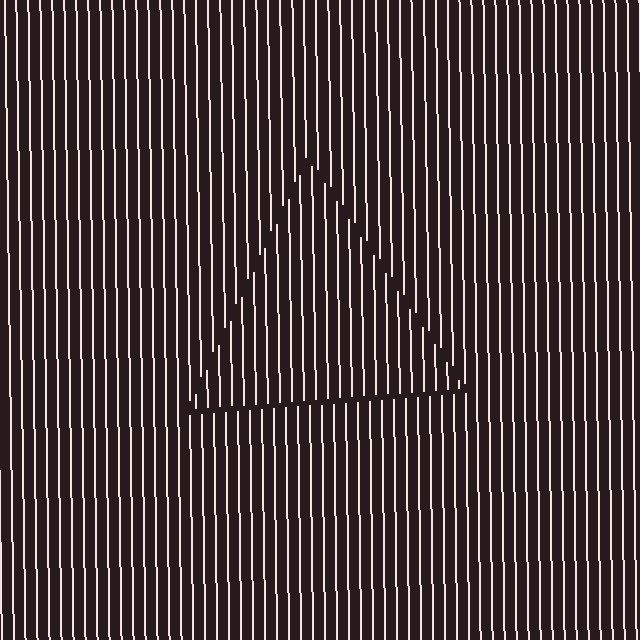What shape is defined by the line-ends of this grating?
An illusory triangle. The interior of the shape contains the same grating, shifted by half a period — the contour is defined by the phase discontinuity where line-ends from the inner and outer gratings abut.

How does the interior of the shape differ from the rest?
The interior of the shape contains the same grating, shifted by half a period — the contour is defined by the phase discontinuity where line-ends from the inner and outer gratings abut.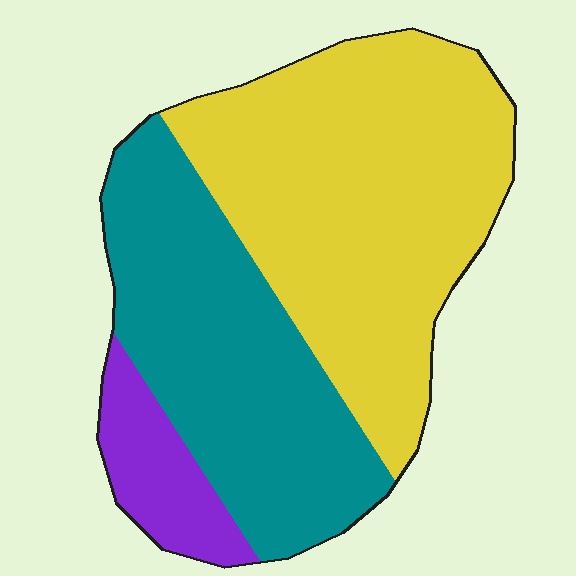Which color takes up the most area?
Yellow, at roughly 50%.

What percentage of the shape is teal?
Teal covers 38% of the shape.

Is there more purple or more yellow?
Yellow.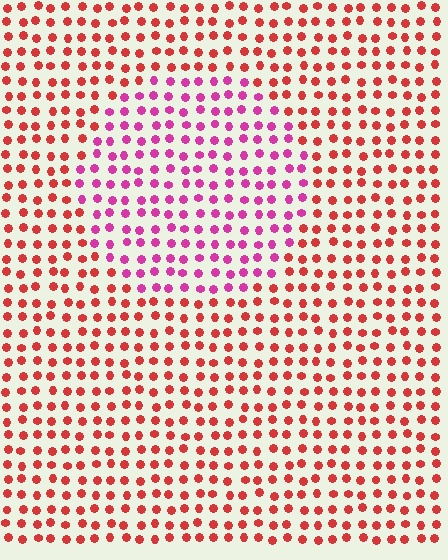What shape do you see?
I see a circle.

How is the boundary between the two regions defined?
The boundary is defined purely by a slight shift in hue (about 41 degrees). Spacing, size, and orientation are identical on both sides.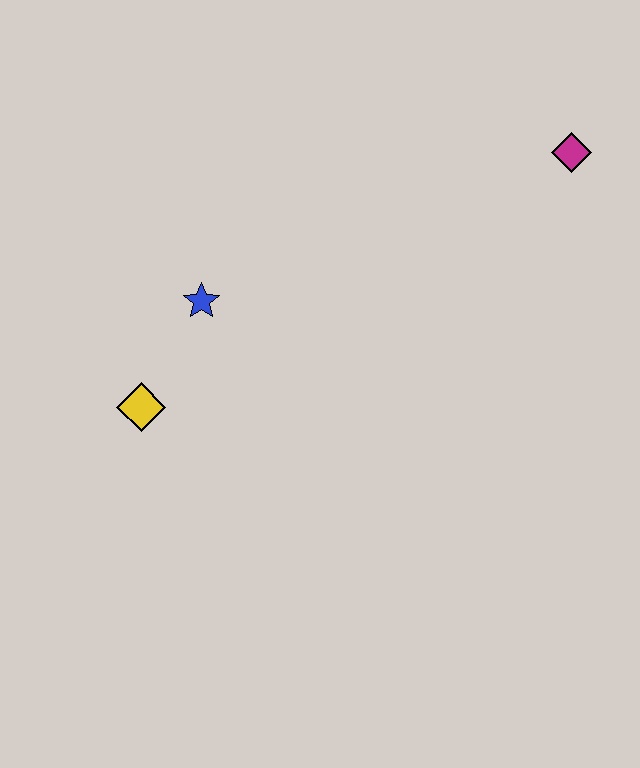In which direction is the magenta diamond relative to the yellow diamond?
The magenta diamond is to the right of the yellow diamond.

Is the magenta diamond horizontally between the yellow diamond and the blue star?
No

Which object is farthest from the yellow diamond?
The magenta diamond is farthest from the yellow diamond.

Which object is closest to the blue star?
The yellow diamond is closest to the blue star.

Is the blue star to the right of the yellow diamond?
Yes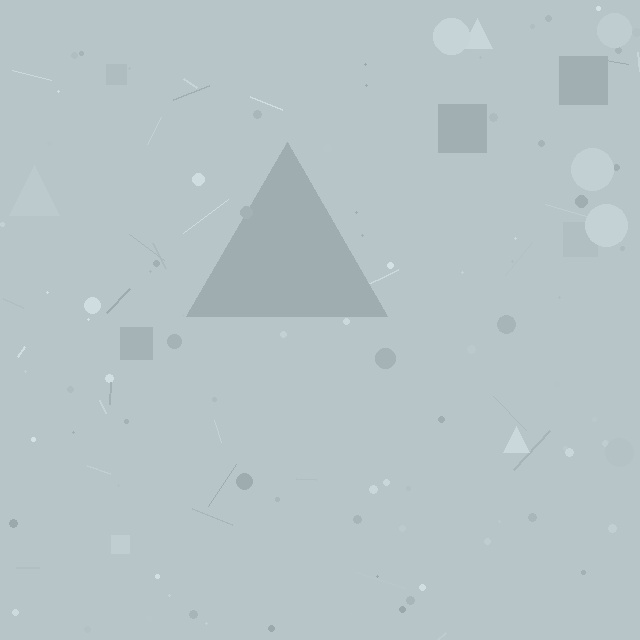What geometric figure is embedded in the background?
A triangle is embedded in the background.